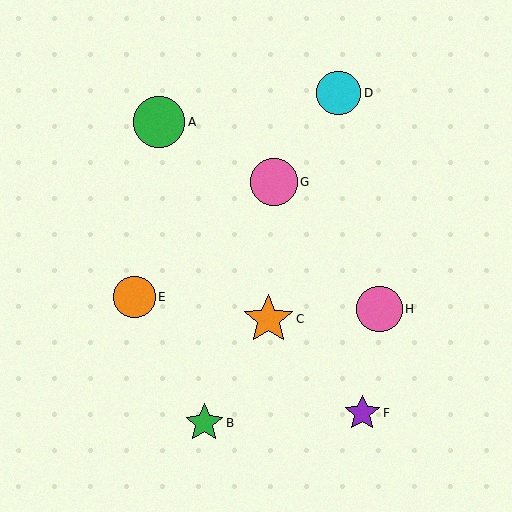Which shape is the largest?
The green circle (labeled A) is the largest.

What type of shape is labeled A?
Shape A is a green circle.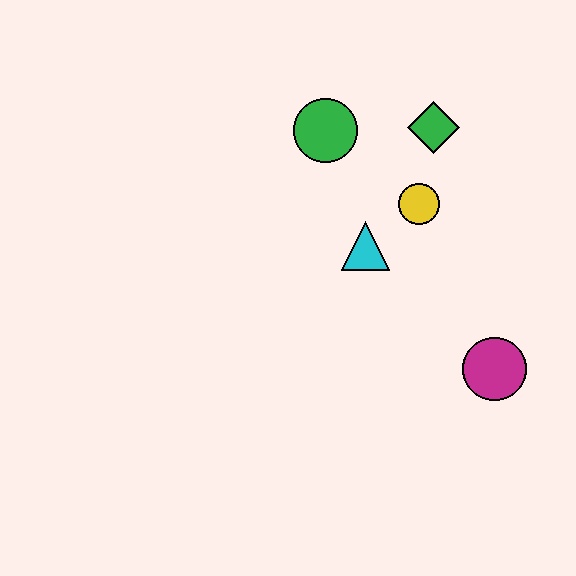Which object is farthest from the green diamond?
The magenta circle is farthest from the green diamond.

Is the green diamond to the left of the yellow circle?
No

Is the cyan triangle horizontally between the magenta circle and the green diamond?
No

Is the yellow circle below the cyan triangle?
No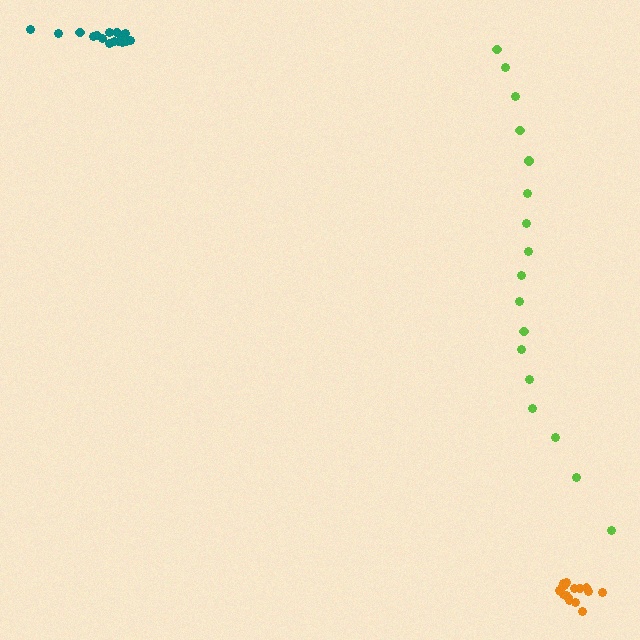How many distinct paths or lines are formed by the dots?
There are 3 distinct paths.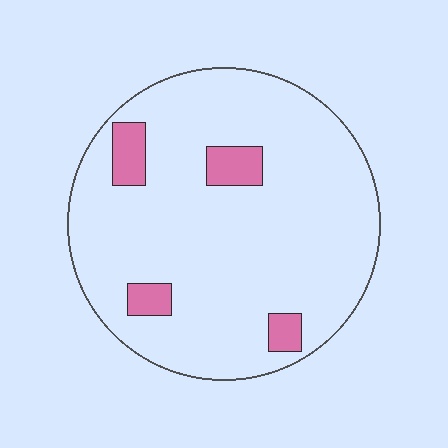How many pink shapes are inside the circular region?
4.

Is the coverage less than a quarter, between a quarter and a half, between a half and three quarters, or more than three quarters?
Less than a quarter.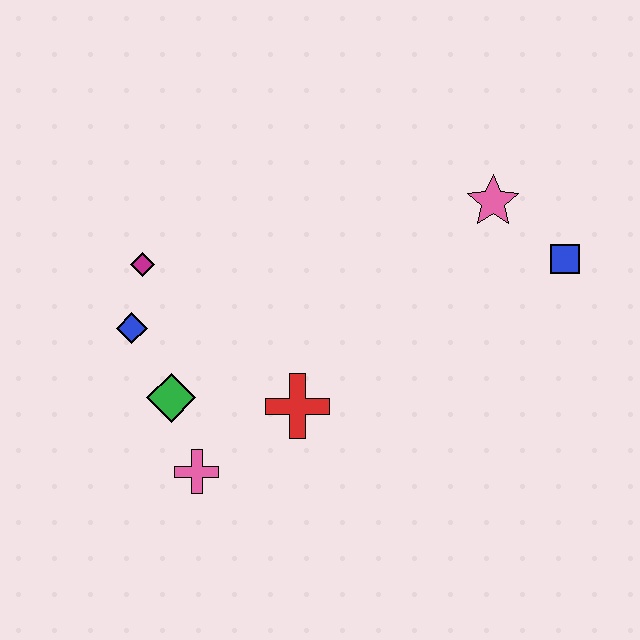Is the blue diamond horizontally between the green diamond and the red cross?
No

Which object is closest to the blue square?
The pink star is closest to the blue square.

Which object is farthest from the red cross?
The blue square is farthest from the red cross.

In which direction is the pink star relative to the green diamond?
The pink star is to the right of the green diamond.